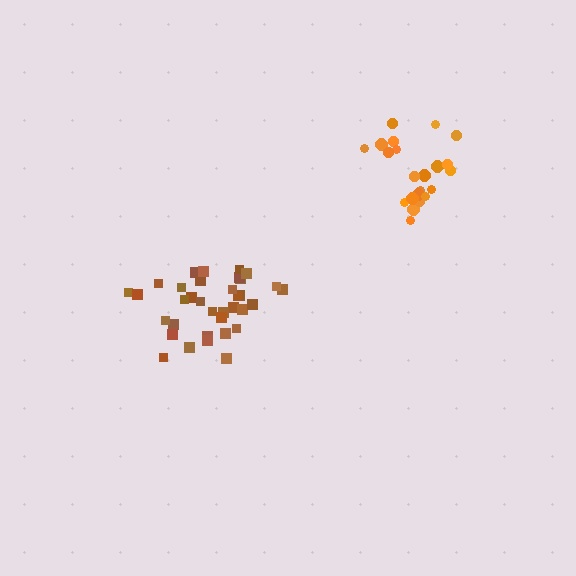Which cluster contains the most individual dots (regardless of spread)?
Brown (35).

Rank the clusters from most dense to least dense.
orange, brown.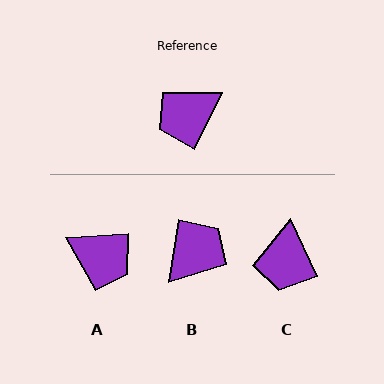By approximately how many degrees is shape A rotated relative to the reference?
Approximately 119 degrees counter-clockwise.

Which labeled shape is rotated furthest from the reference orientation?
B, about 163 degrees away.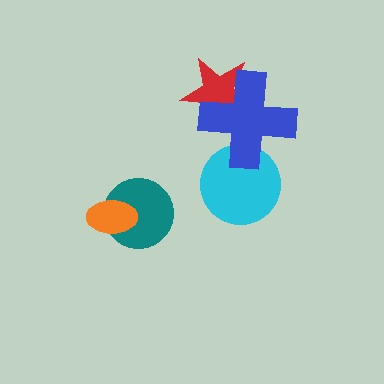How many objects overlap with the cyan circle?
1 object overlaps with the cyan circle.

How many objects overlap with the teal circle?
1 object overlaps with the teal circle.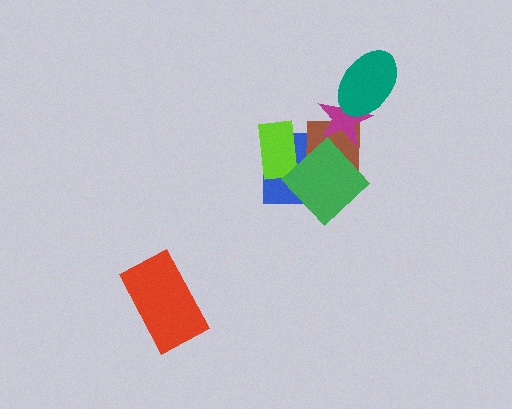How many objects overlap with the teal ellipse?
1 object overlaps with the teal ellipse.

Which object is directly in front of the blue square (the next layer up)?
The lime rectangle is directly in front of the blue square.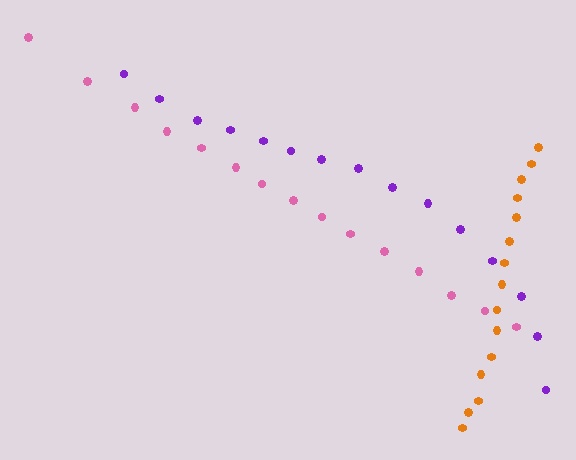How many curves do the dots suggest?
There are 3 distinct paths.